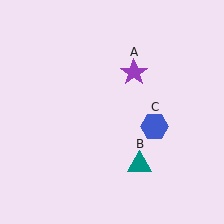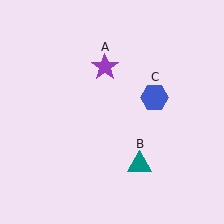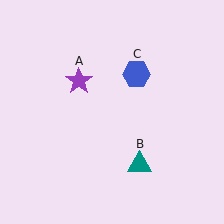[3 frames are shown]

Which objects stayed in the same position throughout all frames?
Teal triangle (object B) remained stationary.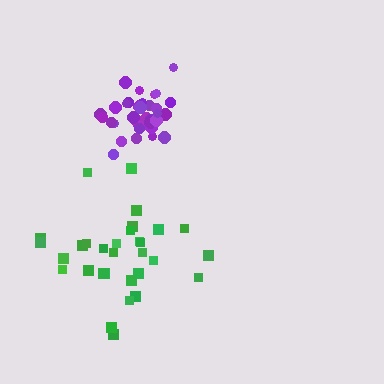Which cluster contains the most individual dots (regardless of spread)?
Purple (34).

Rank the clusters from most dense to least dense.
purple, green.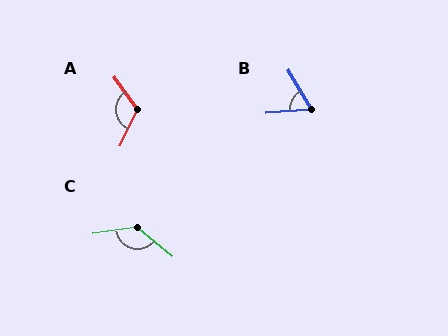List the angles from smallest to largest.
B (64°), A (119°), C (131°).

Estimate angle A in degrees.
Approximately 119 degrees.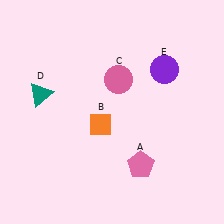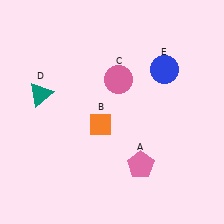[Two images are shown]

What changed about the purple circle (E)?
In Image 1, E is purple. In Image 2, it changed to blue.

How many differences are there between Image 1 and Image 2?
There is 1 difference between the two images.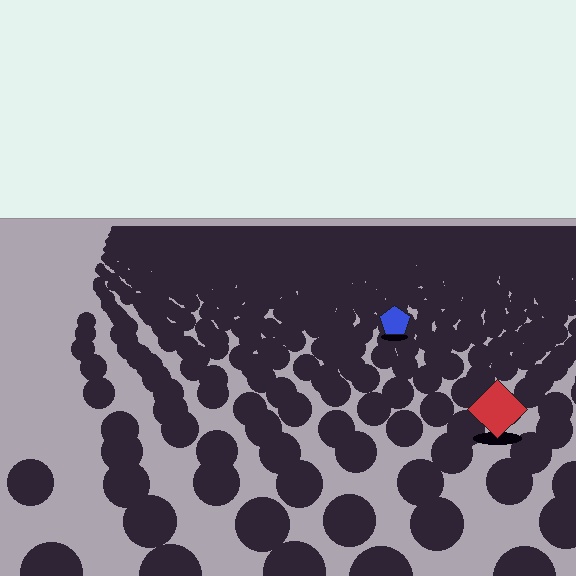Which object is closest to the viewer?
The red diamond is closest. The texture marks near it are larger and more spread out.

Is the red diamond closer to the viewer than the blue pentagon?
Yes. The red diamond is closer — you can tell from the texture gradient: the ground texture is coarser near it.